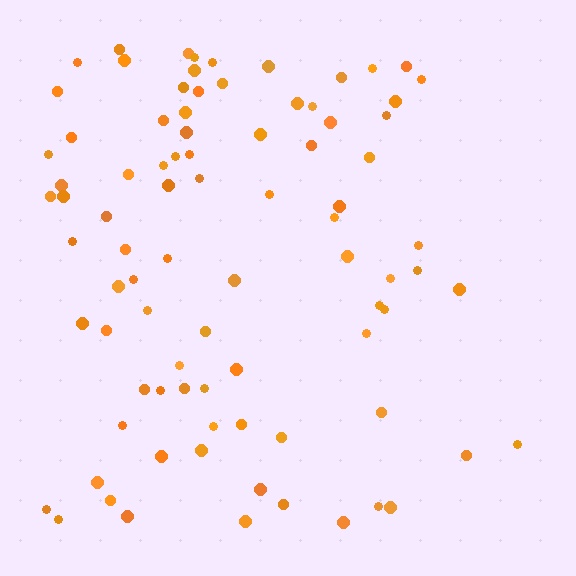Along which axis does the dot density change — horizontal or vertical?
Horizontal.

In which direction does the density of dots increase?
From right to left, with the left side densest.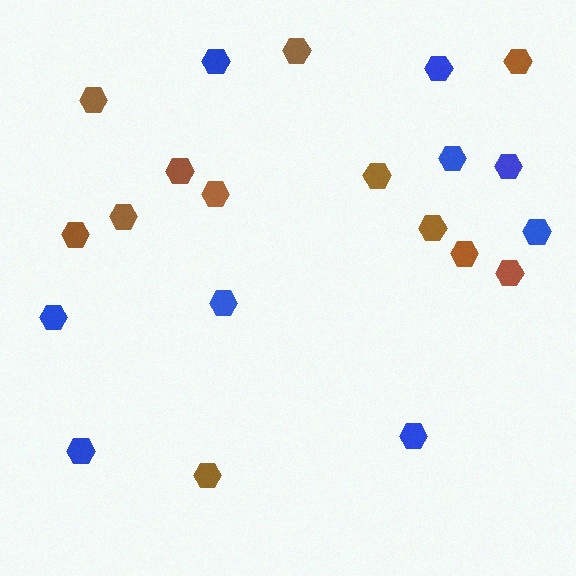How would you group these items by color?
There are 2 groups: one group of brown hexagons (12) and one group of blue hexagons (9).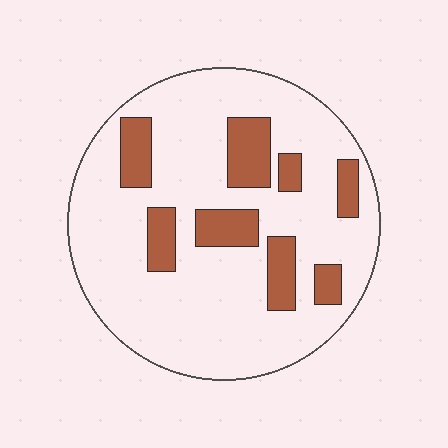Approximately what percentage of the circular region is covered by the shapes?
Approximately 20%.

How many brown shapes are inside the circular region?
8.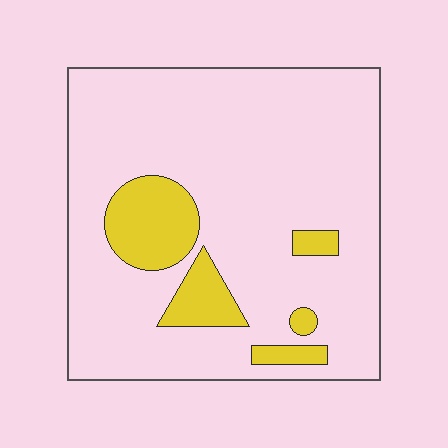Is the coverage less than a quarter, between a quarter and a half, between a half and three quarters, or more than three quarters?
Less than a quarter.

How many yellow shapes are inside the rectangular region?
5.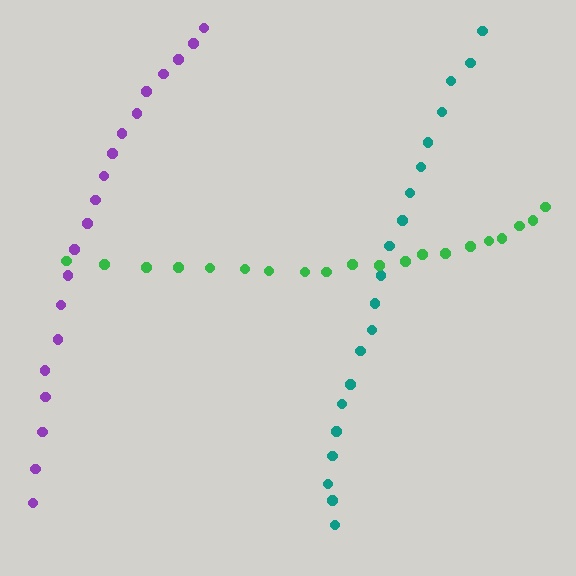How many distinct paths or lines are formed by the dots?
There are 3 distinct paths.